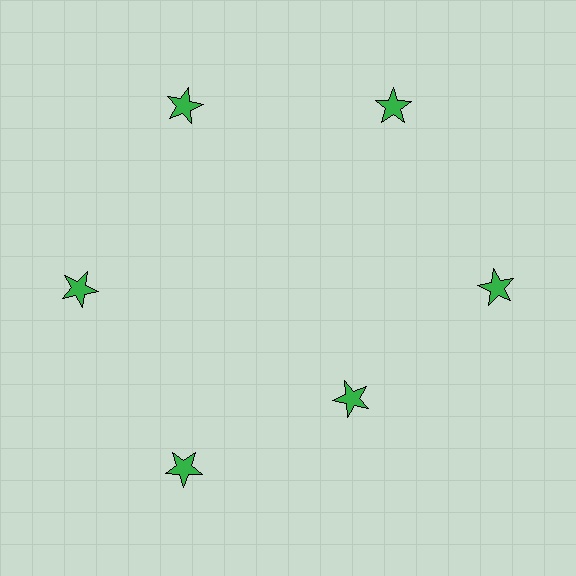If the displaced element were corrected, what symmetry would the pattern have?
It would have 6-fold rotational symmetry — the pattern would map onto itself every 60 degrees.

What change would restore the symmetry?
The symmetry would be restored by moving it outward, back onto the ring so that all 6 stars sit at equal angles and equal distance from the center.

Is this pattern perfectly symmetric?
No. The 6 green stars are arranged in a ring, but one element near the 5 o'clock position is pulled inward toward the center, breaking the 6-fold rotational symmetry.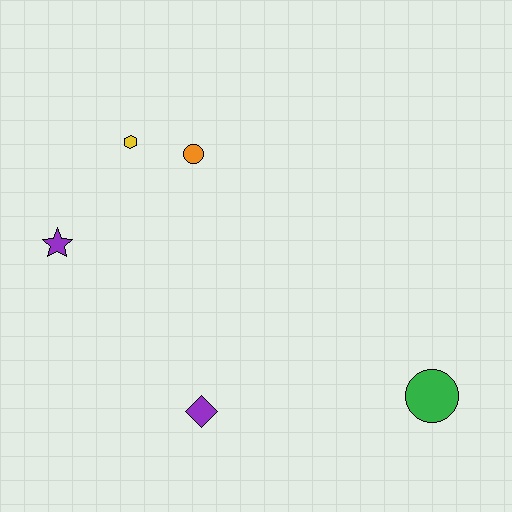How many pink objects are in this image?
There are no pink objects.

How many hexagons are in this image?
There is 1 hexagon.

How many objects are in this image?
There are 5 objects.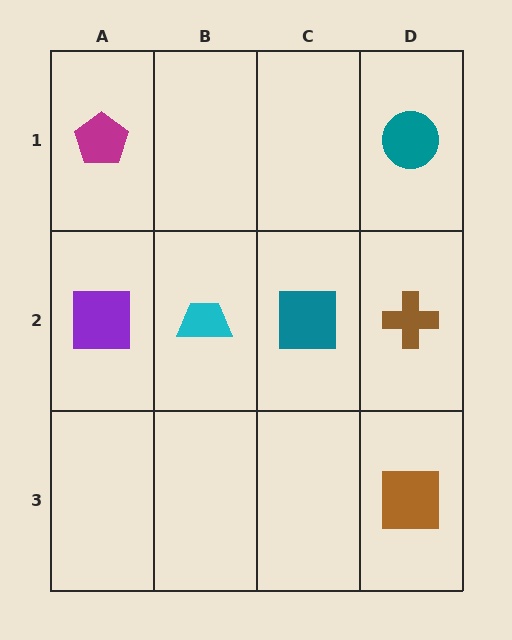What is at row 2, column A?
A purple square.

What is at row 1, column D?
A teal circle.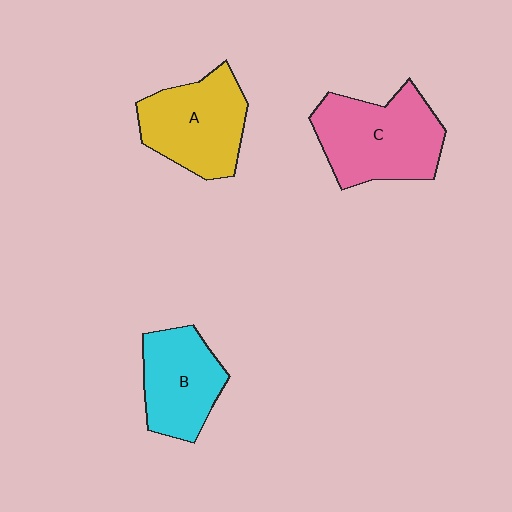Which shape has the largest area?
Shape C (pink).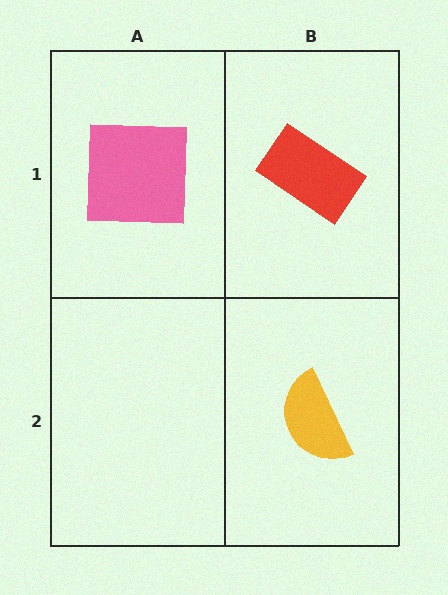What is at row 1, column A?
A pink square.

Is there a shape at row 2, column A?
No, that cell is empty.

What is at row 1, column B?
A red rectangle.